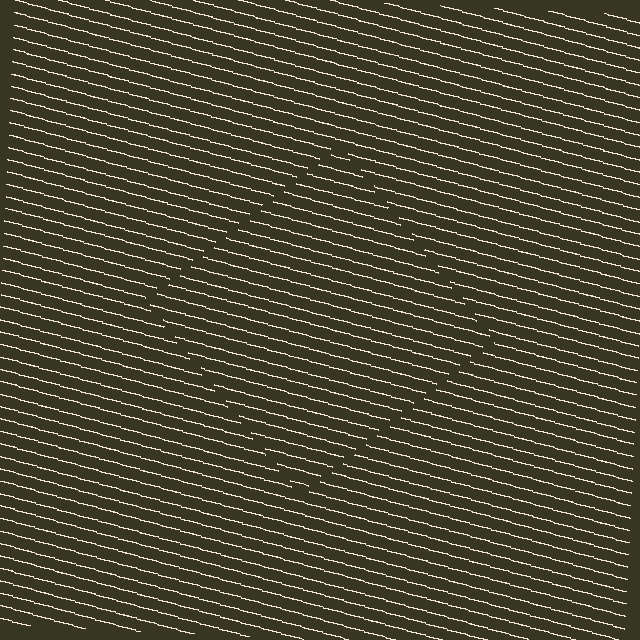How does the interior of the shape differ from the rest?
The interior of the shape contains the same grating, shifted by half a period — the contour is defined by the phase discontinuity where line-ends from the inner and outer gratings abut.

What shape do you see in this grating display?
An illusory square. The interior of the shape contains the same grating, shifted by half a period — the contour is defined by the phase discontinuity where line-ends from the inner and outer gratings abut.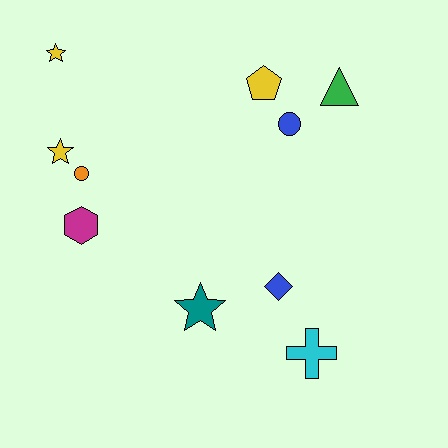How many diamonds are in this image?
There is 1 diamond.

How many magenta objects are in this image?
There is 1 magenta object.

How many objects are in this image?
There are 10 objects.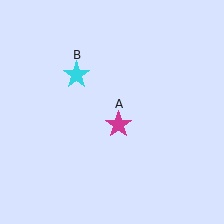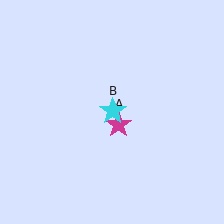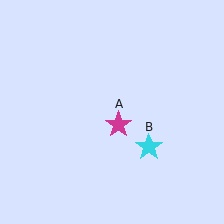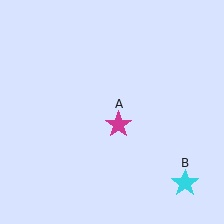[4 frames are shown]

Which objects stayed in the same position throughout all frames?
Magenta star (object A) remained stationary.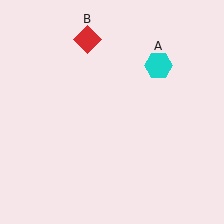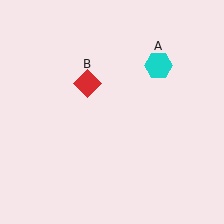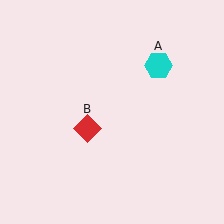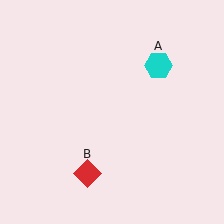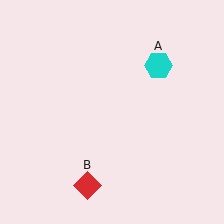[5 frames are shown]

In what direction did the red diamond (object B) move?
The red diamond (object B) moved down.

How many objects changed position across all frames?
1 object changed position: red diamond (object B).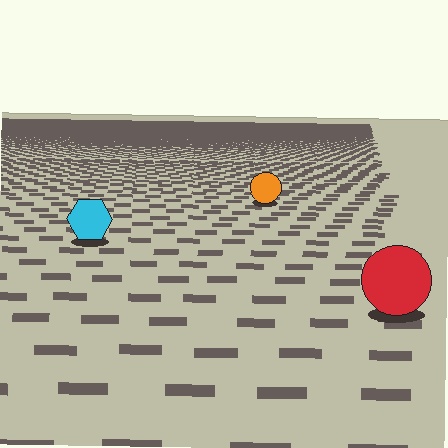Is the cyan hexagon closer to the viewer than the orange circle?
Yes. The cyan hexagon is closer — you can tell from the texture gradient: the ground texture is coarser near it.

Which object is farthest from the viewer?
The orange circle is farthest from the viewer. It appears smaller and the ground texture around it is denser.